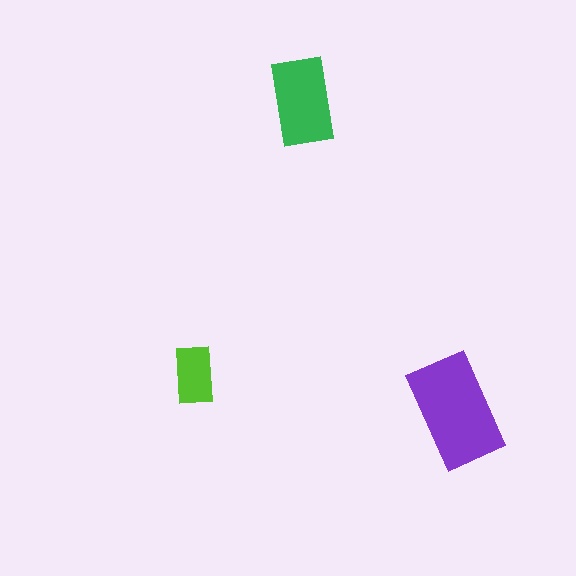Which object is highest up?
The green rectangle is topmost.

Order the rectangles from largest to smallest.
the purple one, the green one, the lime one.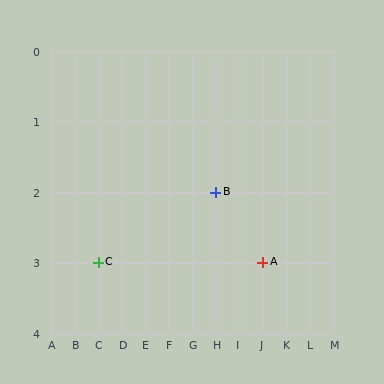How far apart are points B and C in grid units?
Points B and C are 5 columns and 1 row apart (about 5.1 grid units diagonally).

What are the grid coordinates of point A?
Point A is at grid coordinates (J, 3).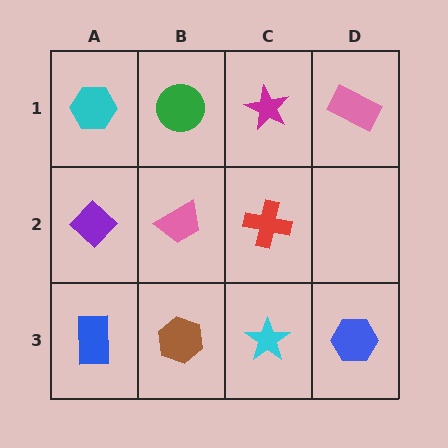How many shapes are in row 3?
4 shapes.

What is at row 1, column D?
A pink rectangle.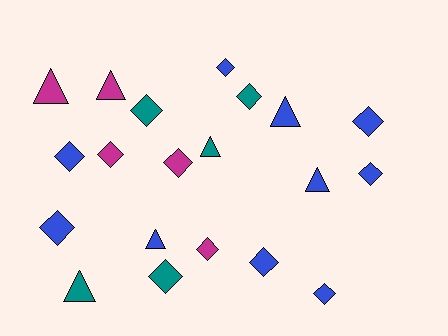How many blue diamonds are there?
There are 7 blue diamonds.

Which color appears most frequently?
Blue, with 10 objects.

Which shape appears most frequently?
Diamond, with 13 objects.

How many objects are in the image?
There are 20 objects.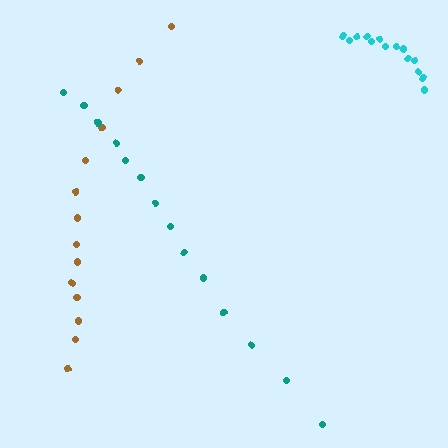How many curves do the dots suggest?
There are 3 distinct paths.